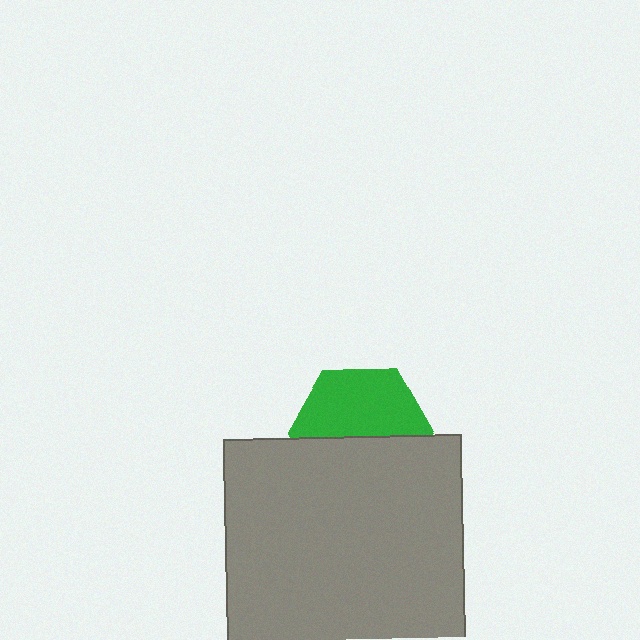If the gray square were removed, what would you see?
You would see the complete green hexagon.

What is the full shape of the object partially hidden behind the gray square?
The partially hidden object is a green hexagon.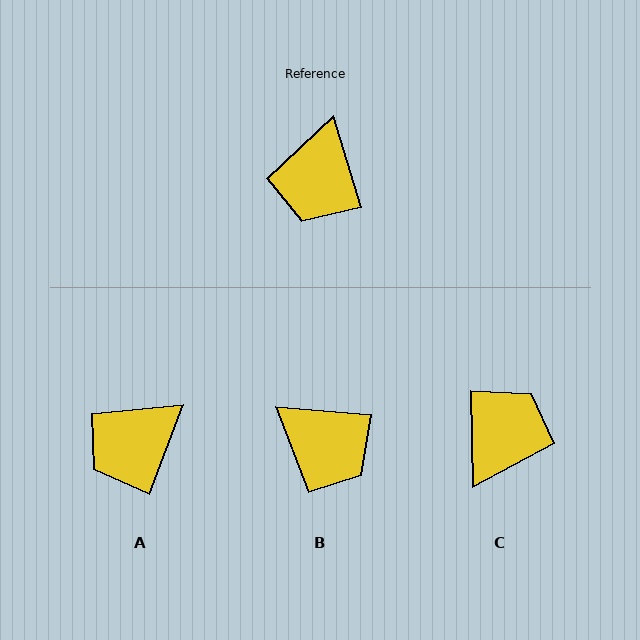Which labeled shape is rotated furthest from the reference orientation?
C, about 164 degrees away.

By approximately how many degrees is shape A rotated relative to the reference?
Approximately 37 degrees clockwise.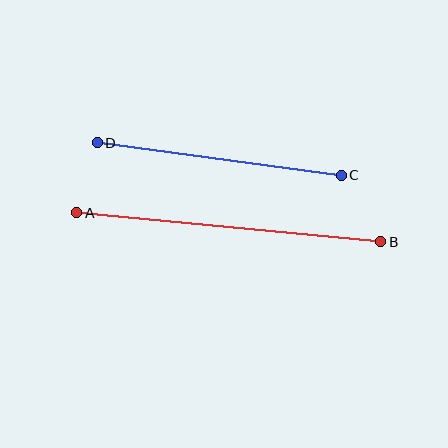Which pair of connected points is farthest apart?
Points A and B are farthest apart.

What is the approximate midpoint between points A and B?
The midpoint is at approximately (229, 227) pixels.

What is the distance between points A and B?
The distance is approximately 305 pixels.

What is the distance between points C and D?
The distance is approximately 246 pixels.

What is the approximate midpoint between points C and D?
The midpoint is at approximately (219, 159) pixels.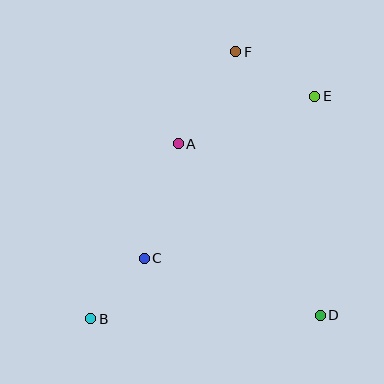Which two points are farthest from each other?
Points B and E are farthest from each other.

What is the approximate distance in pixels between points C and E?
The distance between C and E is approximately 235 pixels.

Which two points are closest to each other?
Points B and C are closest to each other.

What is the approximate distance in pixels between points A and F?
The distance between A and F is approximately 109 pixels.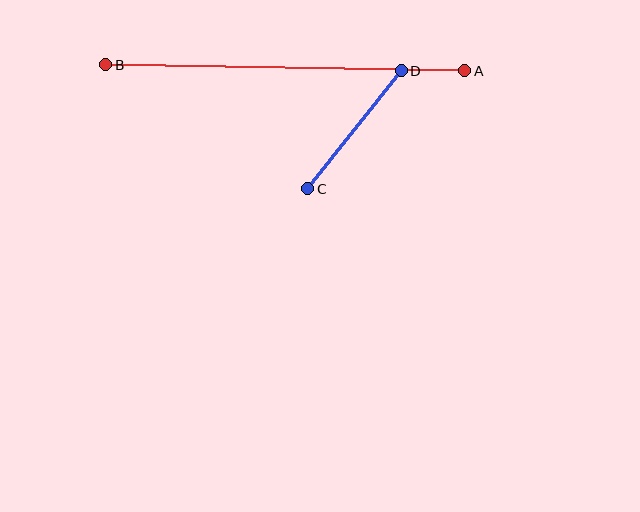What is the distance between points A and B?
The distance is approximately 359 pixels.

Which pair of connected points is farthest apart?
Points A and B are farthest apart.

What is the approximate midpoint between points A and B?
The midpoint is at approximately (285, 68) pixels.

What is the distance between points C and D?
The distance is approximately 150 pixels.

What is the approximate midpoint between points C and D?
The midpoint is at approximately (354, 130) pixels.